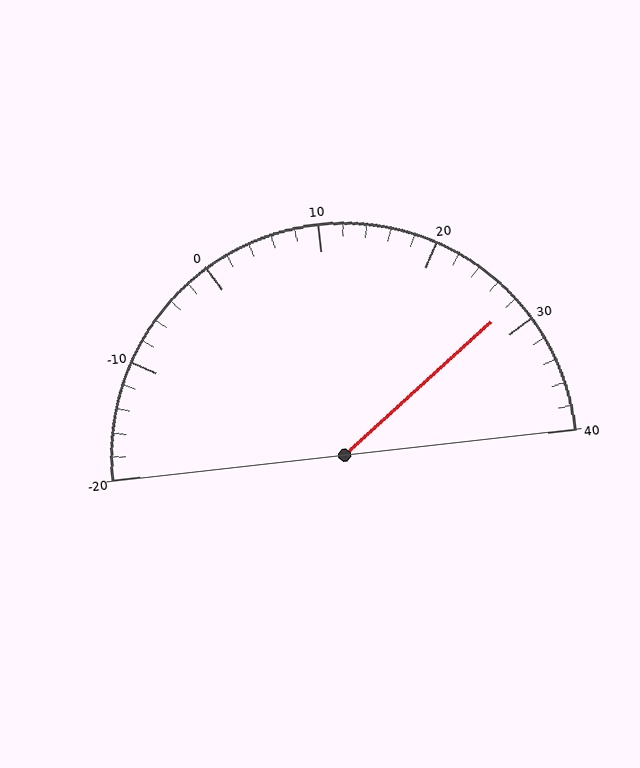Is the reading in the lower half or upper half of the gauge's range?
The reading is in the upper half of the range (-20 to 40).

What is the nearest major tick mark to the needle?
The nearest major tick mark is 30.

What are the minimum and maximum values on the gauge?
The gauge ranges from -20 to 40.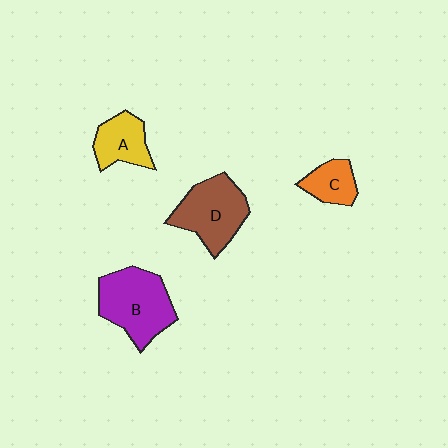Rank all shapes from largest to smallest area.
From largest to smallest: B (purple), D (brown), A (yellow), C (orange).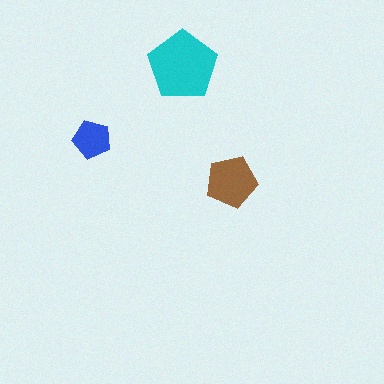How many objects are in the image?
There are 3 objects in the image.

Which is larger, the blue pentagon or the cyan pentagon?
The cyan one.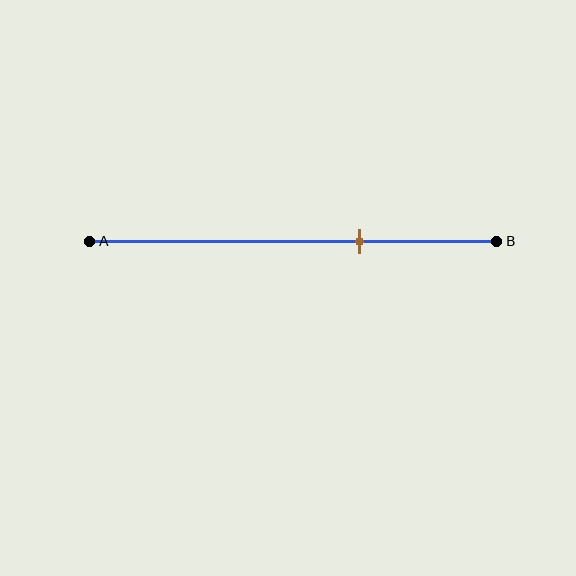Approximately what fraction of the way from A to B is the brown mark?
The brown mark is approximately 65% of the way from A to B.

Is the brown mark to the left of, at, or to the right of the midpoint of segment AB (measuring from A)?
The brown mark is to the right of the midpoint of segment AB.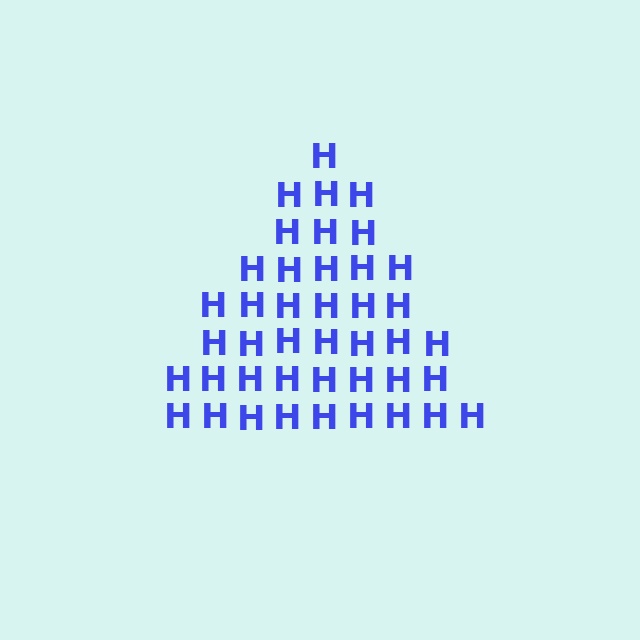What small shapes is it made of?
It is made of small letter H's.